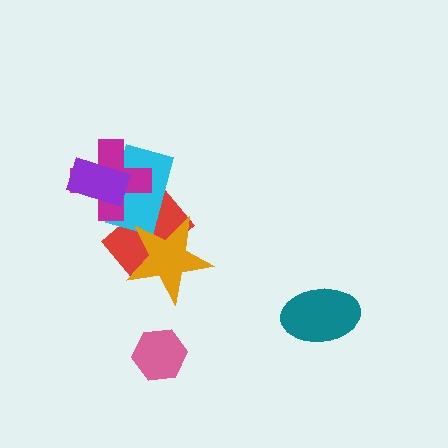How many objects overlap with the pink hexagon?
0 objects overlap with the pink hexagon.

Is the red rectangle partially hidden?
Yes, it is partially covered by another shape.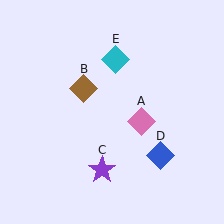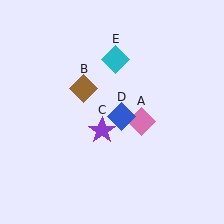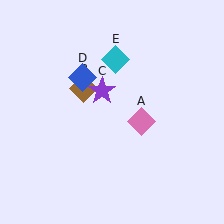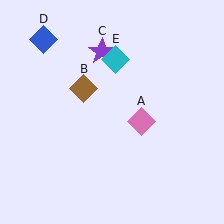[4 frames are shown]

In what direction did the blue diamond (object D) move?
The blue diamond (object D) moved up and to the left.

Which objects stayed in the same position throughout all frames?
Pink diamond (object A) and brown diamond (object B) and cyan diamond (object E) remained stationary.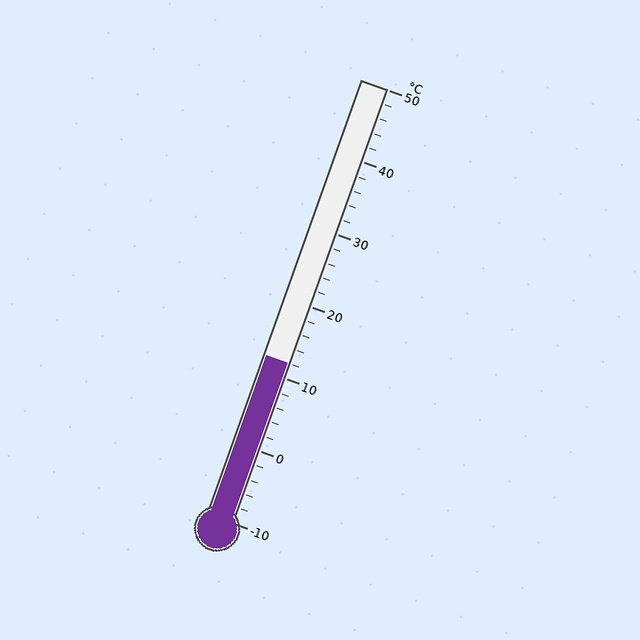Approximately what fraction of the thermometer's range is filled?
The thermometer is filled to approximately 35% of its range.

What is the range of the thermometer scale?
The thermometer scale ranges from -10°C to 50°C.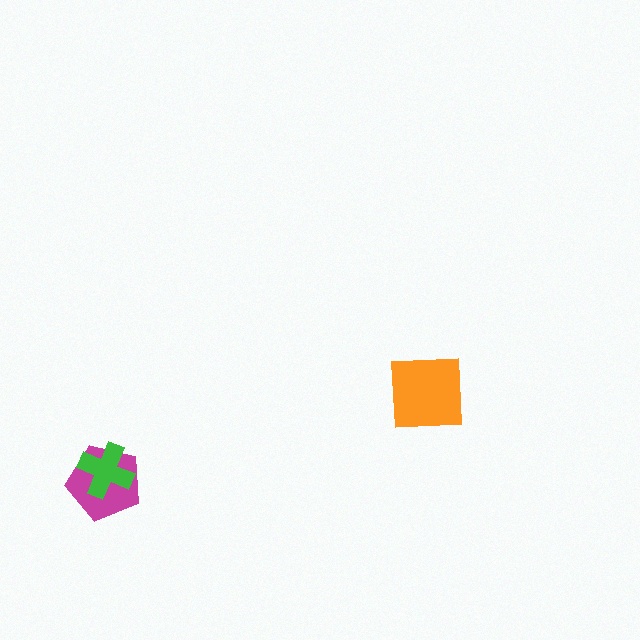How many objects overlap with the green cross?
1 object overlaps with the green cross.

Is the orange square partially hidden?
No, no other shape covers it.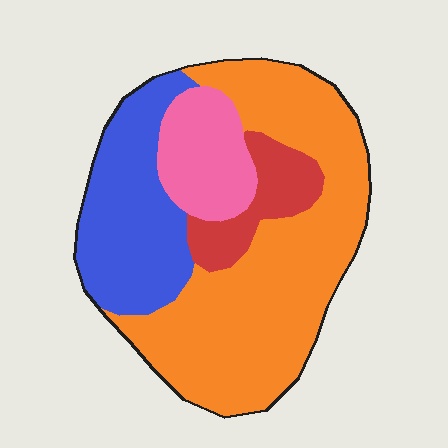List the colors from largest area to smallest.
From largest to smallest: orange, blue, pink, red.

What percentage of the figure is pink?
Pink takes up about one eighth (1/8) of the figure.